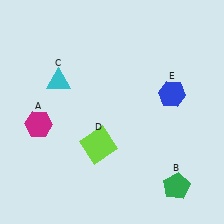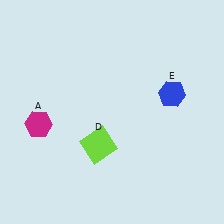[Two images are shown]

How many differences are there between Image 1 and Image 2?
There are 2 differences between the two images.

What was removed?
The cyan triangle (C), the green pentagon (B) were removed in Image 2.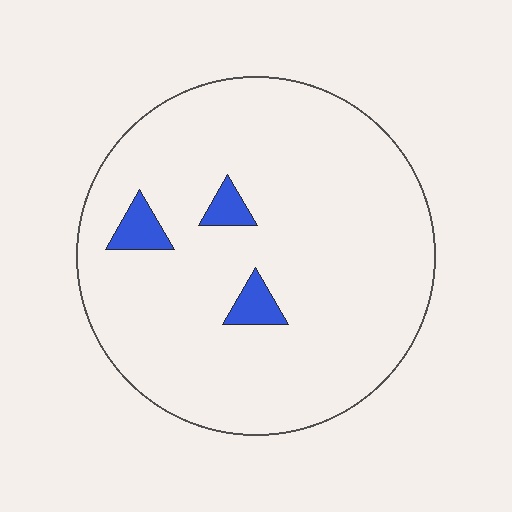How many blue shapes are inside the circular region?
3.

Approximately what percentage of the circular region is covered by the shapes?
Approximately 5%.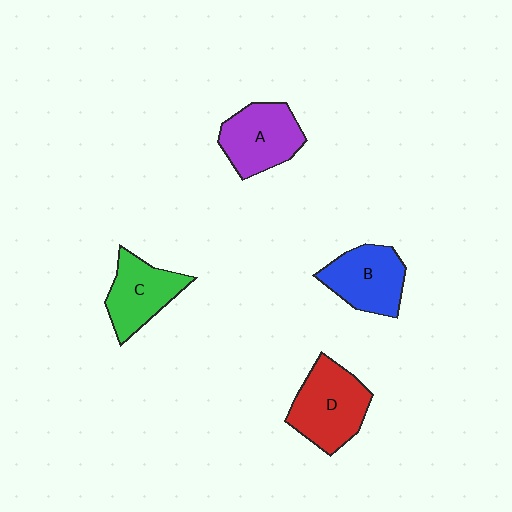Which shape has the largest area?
Shape D (red).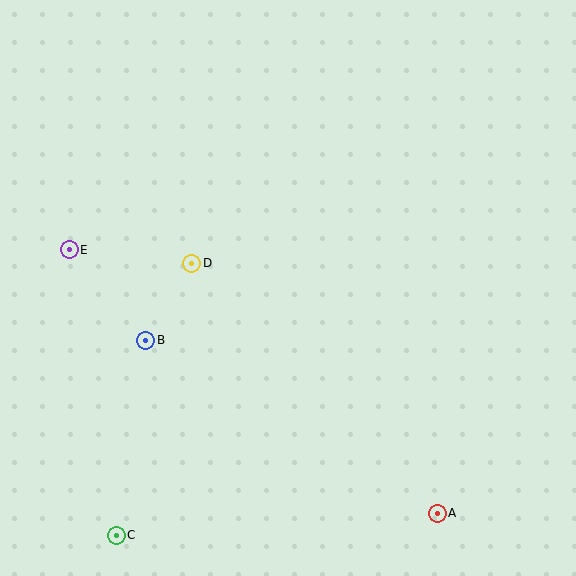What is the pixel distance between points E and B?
The distance between E and B is 119 pixels.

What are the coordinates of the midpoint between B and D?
The midpoint between B and D is at (169, 302).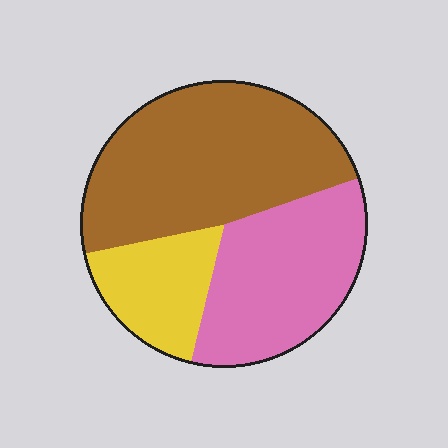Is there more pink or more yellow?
Pink.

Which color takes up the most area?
Brown, at roughly 50%.